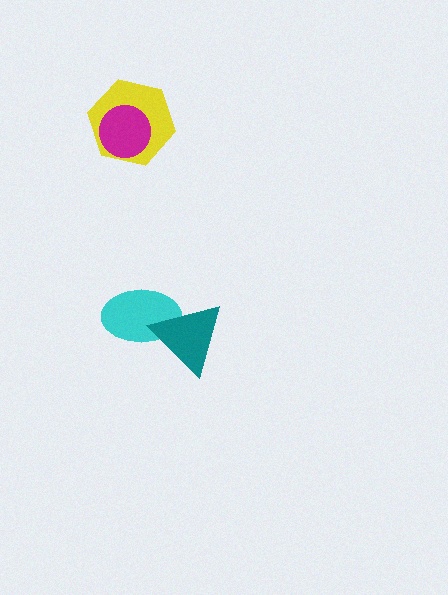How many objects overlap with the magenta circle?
1 object overlaps with the magenta circle.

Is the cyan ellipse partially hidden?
Yes, it is partially covered by another shape.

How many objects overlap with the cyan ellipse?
1 object overlaps with the cyan ellipse.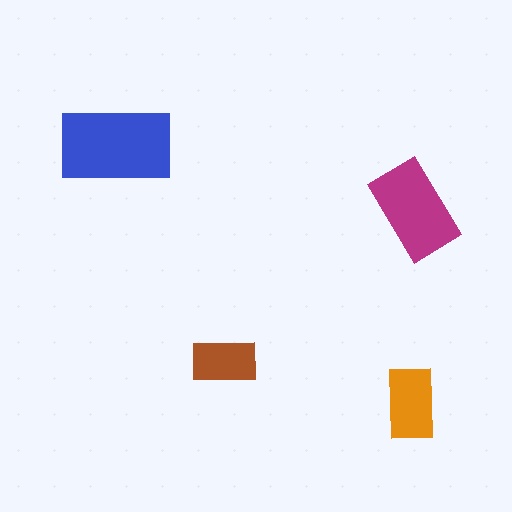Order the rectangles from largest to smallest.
the blue one, the magenta one, the orange one, the brown one.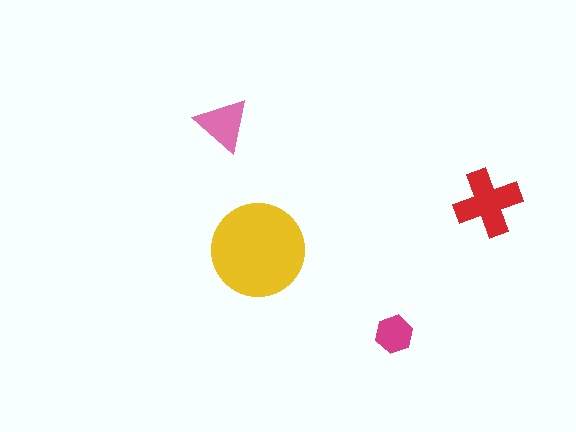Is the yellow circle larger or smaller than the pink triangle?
Larger.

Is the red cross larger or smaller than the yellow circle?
Smaller.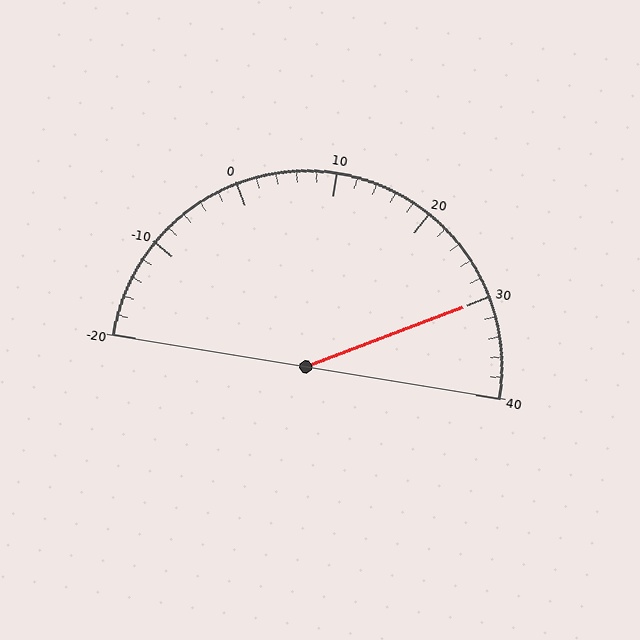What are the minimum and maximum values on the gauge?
The gauge ranges from -20 to 40.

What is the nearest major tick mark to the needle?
The nearest major tick mark is 30.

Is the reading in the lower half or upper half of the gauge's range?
The reading is in the upper half of the range (-20 to 40).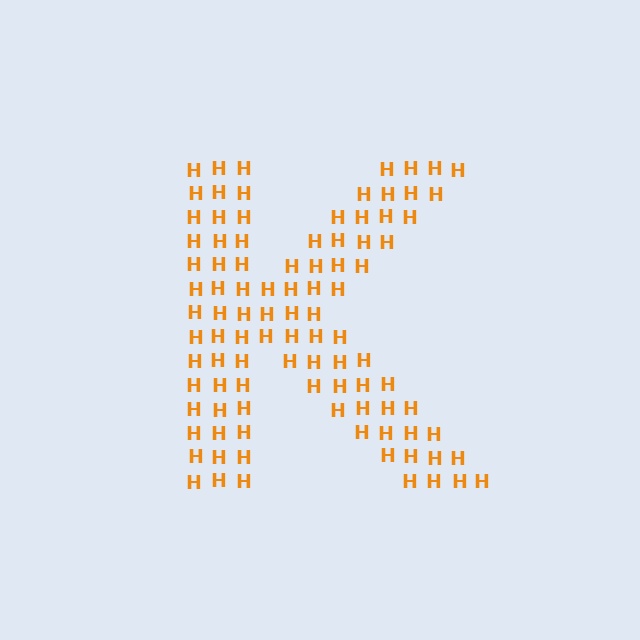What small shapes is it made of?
It is made of small letter H's.